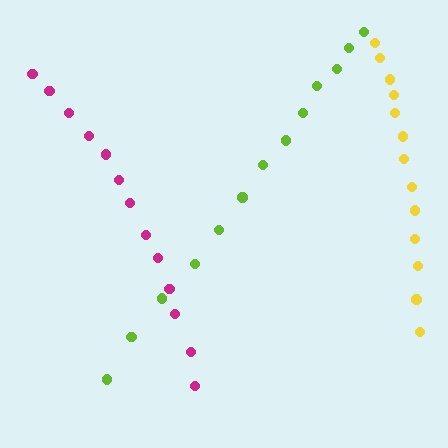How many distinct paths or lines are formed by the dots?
There are 3 distinct paths.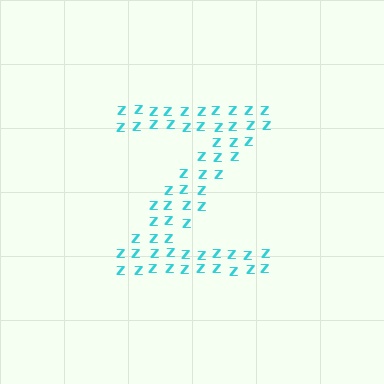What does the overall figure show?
The overall figure shows the letter Z.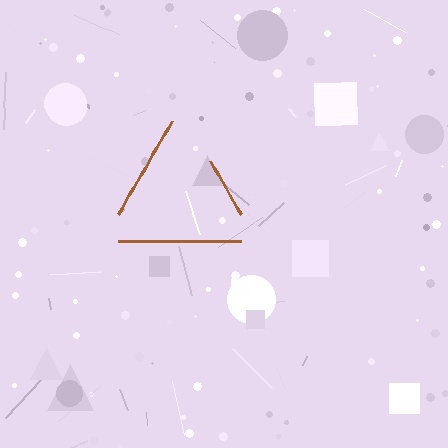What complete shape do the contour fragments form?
The contour fragments form a triangle.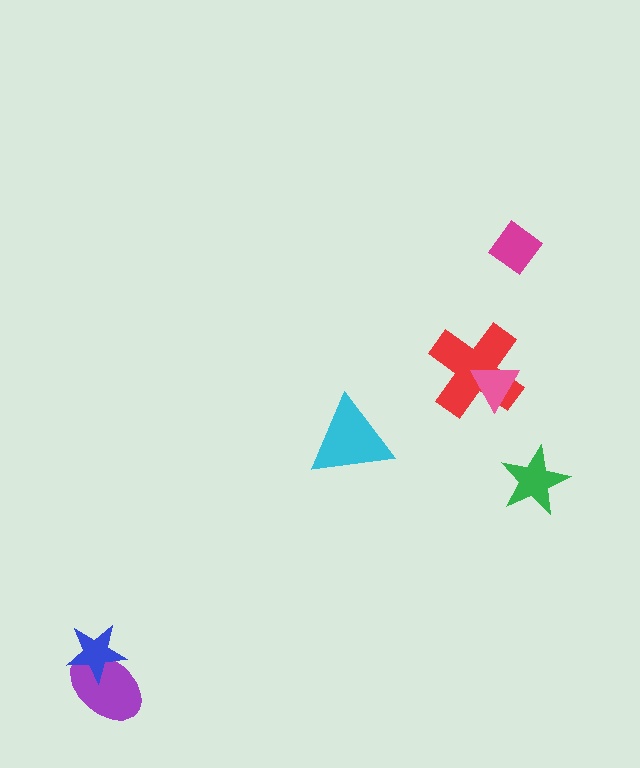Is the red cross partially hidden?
Yes, it is partially covered by another shape.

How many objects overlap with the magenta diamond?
0 objects overlap with the magenta diamond.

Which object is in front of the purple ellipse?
The blue star is in front of the purple ellipse.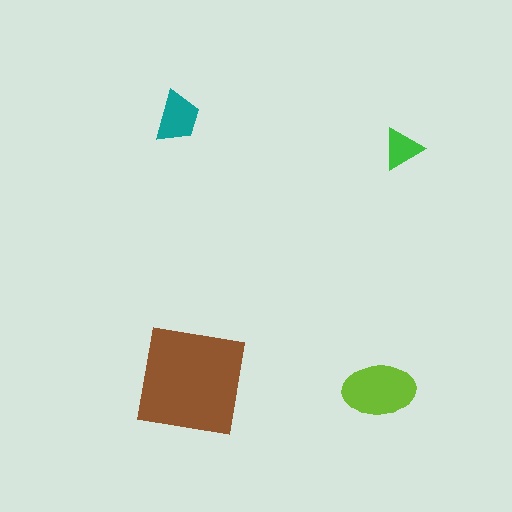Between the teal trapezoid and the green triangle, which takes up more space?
The teal trapezoid.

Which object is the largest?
The brown square.